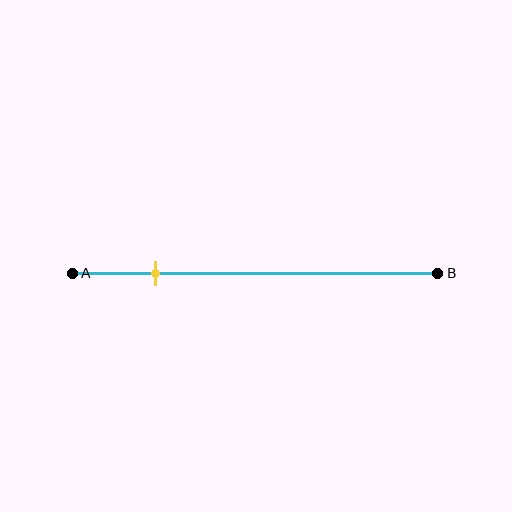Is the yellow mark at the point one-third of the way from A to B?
No, the mark is at about 25% from A, not at the 33% one-third point.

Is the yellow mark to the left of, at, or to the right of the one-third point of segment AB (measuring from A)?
The yellow mark is to the left of the one-third point of segment AB.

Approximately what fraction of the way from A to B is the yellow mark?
The yellow mark is approximately 25% of the way from A to B.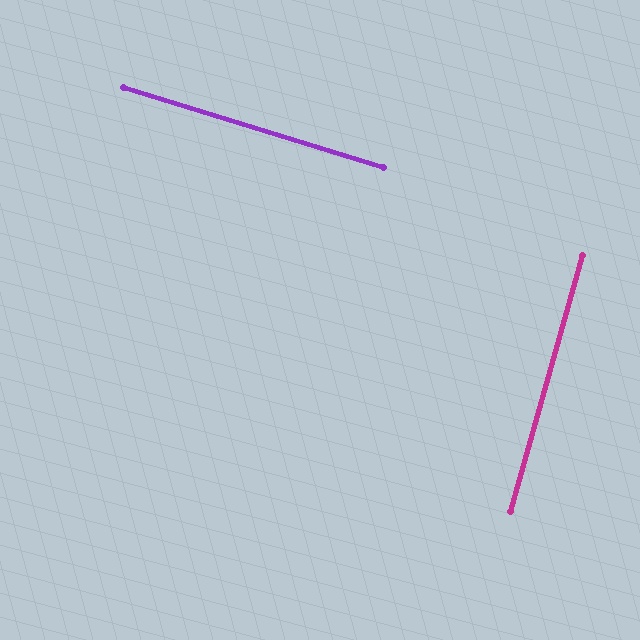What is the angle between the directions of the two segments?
Approximately 89 degrees.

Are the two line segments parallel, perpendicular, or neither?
Perpendicular — they meet at approximately 89°.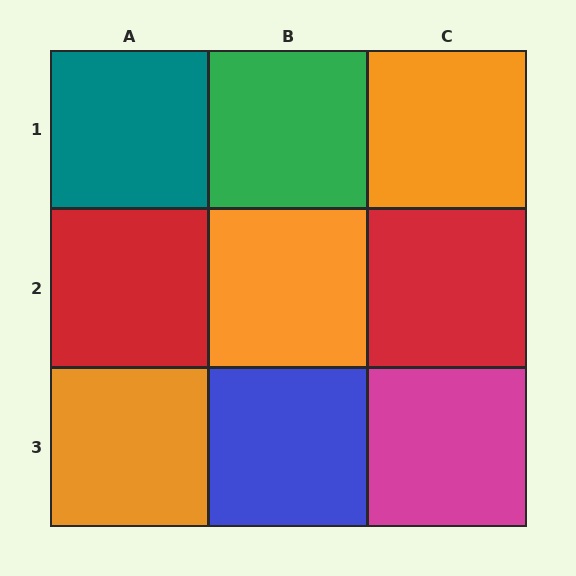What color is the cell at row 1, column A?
Teal.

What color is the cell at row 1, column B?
Green.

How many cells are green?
1 cell is green.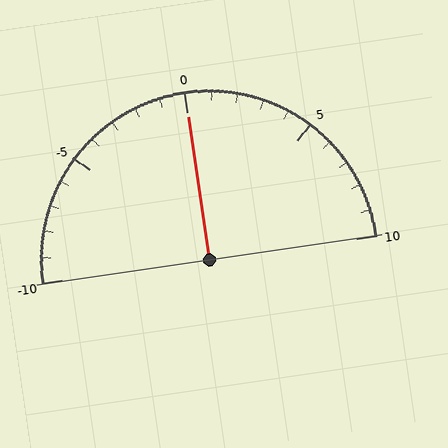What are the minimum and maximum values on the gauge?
The gauge ranges from -10 to 10.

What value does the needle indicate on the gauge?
The needle indicates approximately 0.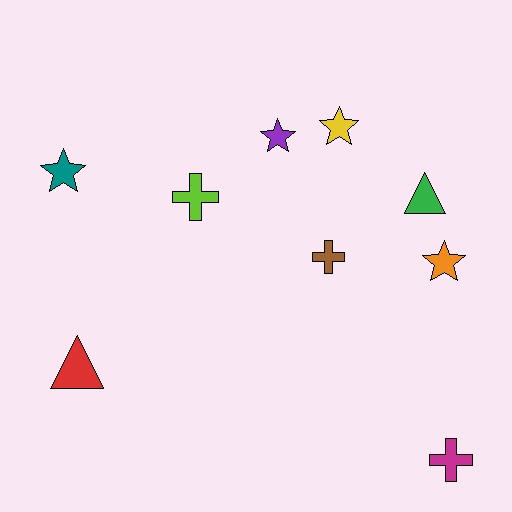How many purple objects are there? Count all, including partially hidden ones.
There is 1 purple object.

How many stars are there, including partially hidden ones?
There are 4 stars.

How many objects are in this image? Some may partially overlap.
There are 9 objects.